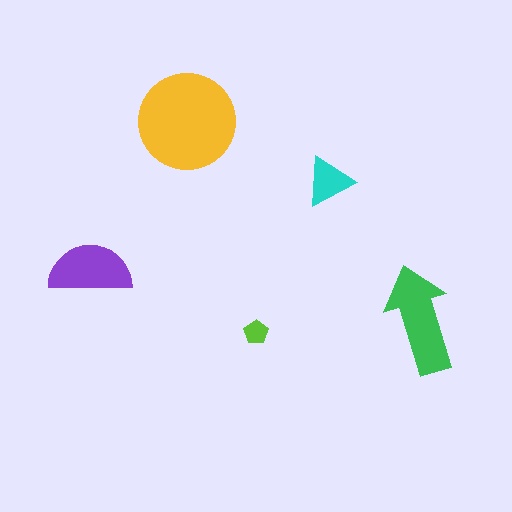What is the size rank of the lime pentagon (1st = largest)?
5th.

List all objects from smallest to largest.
The lime pentagon, the cyan triangle, the purple semicircle, the green arrow, the yellow circle.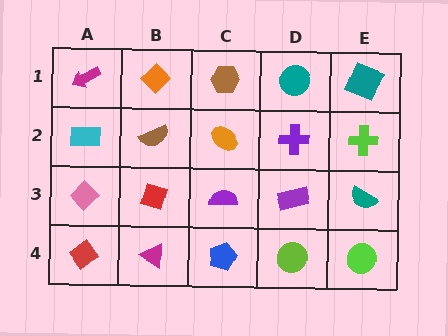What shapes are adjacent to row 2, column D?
A teal circle (row 1, column D), a purple rectangle (row 3, column D), an orange ellipse (row 2, column C), a lime cross (row 2, column E).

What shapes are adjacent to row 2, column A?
A magenta arrow (row 1, column A), a pink diamond (row 3, column A), a brown semicircle (row 2, column B).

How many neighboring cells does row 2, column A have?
3.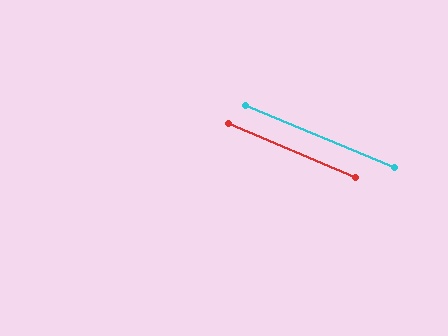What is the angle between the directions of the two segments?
Approximately 1 degree.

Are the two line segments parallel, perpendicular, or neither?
Parallel — their directions differ by only 0.7°.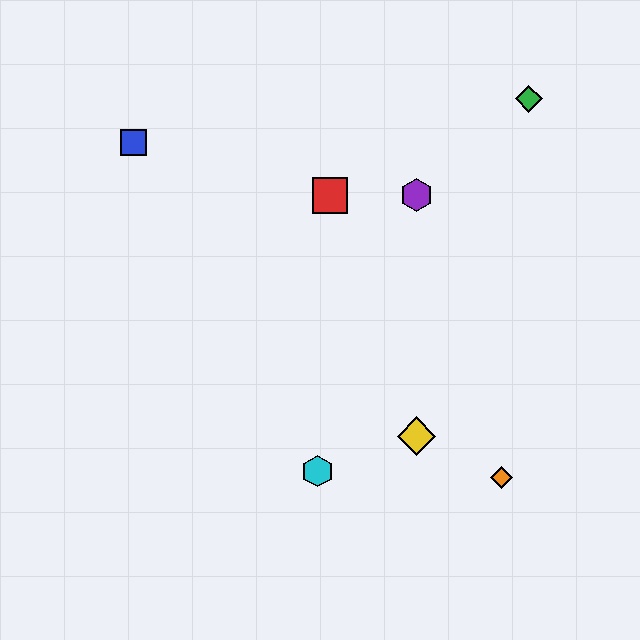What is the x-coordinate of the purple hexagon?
The purple hexagon is at x≈416.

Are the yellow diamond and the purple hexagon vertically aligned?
Yes, both are at x≈416.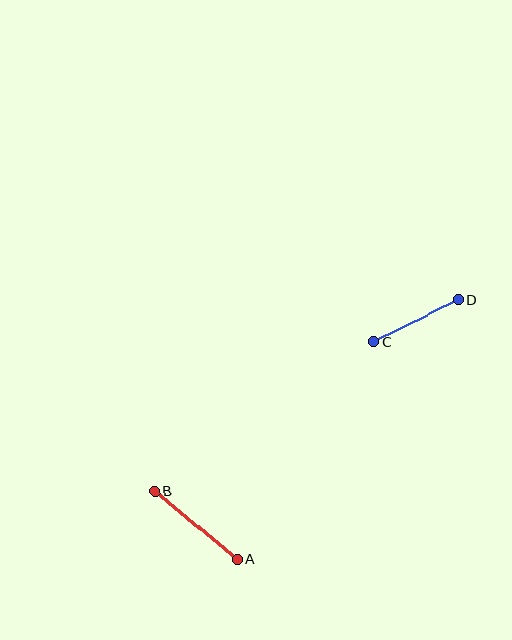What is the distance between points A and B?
The distance is approximately 107 pixels.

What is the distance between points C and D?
The distance is approximately 94 pixels.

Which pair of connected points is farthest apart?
Points A and B are farthest apart.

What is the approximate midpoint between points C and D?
The midpoint is at approximately (416, 321) pixels.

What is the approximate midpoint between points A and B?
The midpoint is at approximately (196, 525) pixels.